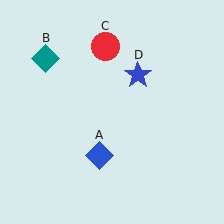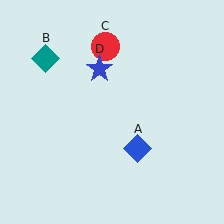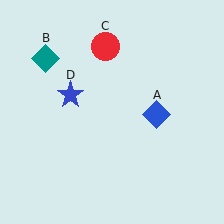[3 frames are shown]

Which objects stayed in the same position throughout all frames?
Teal diamond (object B) and red circle (object C) remained stationary.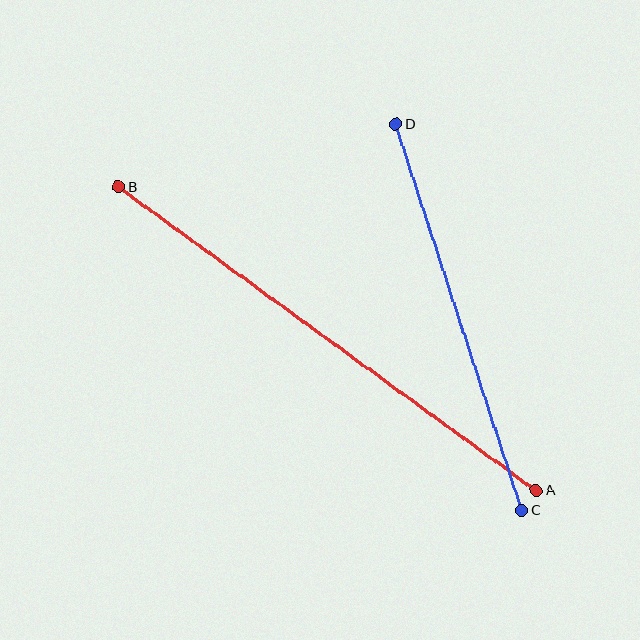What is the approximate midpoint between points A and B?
The midpoint is at approximately (327, 339) pixels.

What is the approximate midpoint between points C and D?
The midpoint is at approximately (459, 317) pixels.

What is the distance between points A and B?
The distance is approximately 517 pixels.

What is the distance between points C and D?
The distance is approximately 406 pixels.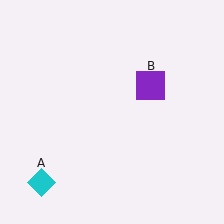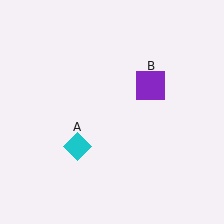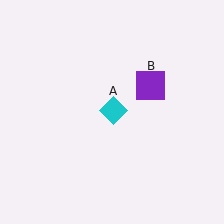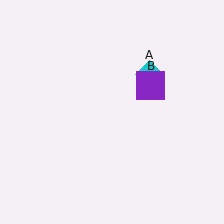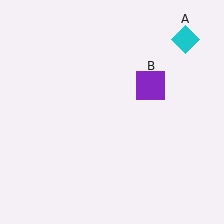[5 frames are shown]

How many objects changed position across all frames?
1 object changed position: cyan diamond (object A).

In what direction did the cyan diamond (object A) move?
The cyan diamond (object A) moved up and to the right.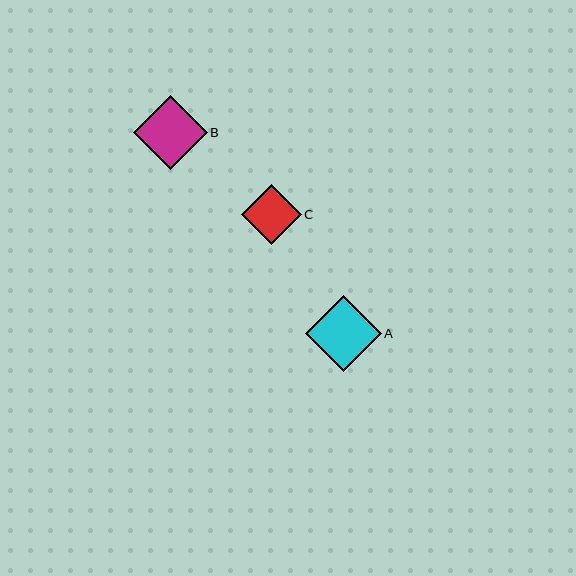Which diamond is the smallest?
Diamond C is the smallest with a size of approximately 60 pixels.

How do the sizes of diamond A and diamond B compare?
Diamond A and diamond B are approximately the same size.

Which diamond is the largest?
Diamond A is the largest with a size of approximately 76 pixels.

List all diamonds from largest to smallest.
From largest to smallest: A, B, C.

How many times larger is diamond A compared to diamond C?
Diamond A is approximately 1.3 times the size of diamond C.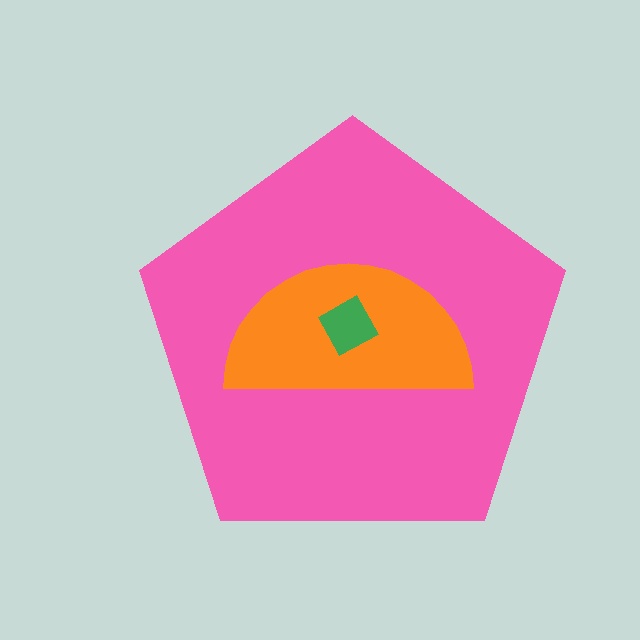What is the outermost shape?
The pink pentagon.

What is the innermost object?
The green diamond.